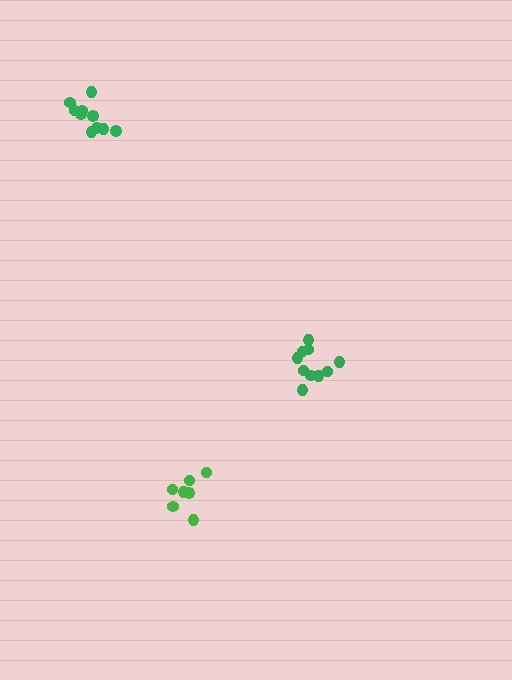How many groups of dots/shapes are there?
There are 3 groups.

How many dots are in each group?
Group 1: 10 dots, Group 2: 7 dots, Group 3: 10 dots (27 total).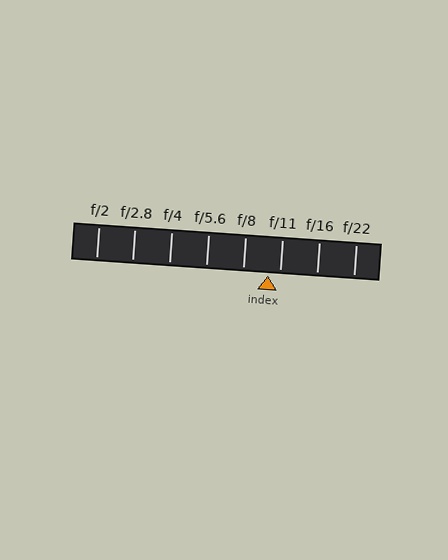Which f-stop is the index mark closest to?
The index mark is closest to f/11.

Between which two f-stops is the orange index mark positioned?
The index mark is between f/8 and f/11.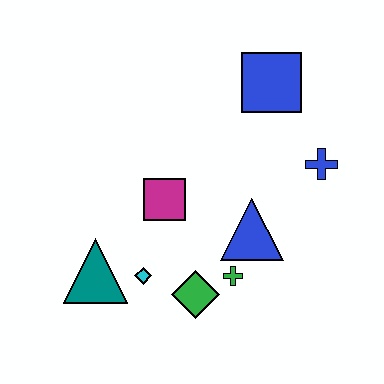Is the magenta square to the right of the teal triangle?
Yes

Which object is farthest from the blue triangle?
The teal triangle is farthest from the blue triangle.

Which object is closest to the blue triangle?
The green cross is closest to the blue triangle.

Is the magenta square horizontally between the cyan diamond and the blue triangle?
Yes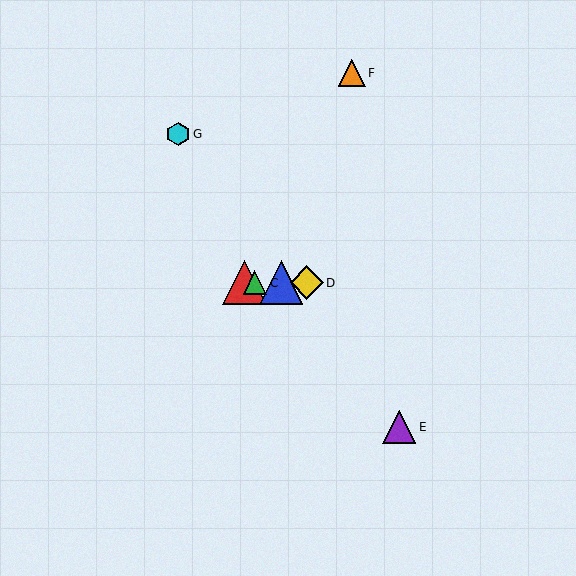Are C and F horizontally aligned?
No, C is at y≈283 and F is at y≈73.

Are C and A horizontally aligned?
Yes, both are at y≈283.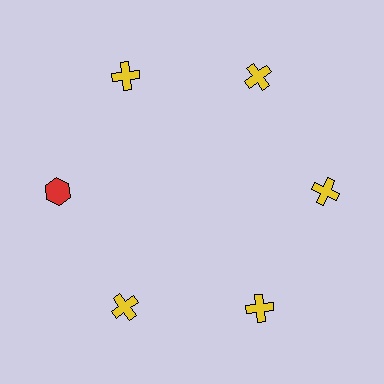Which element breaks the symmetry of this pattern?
The red hexagon at roughly the 9 o'clock position breaks the symmetry. All other shapes are yellow crosses.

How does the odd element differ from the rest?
It differs in both color (red instead of yellow) and shape (hexagon instead of cross).